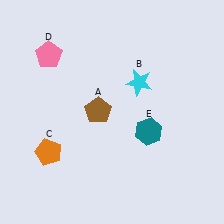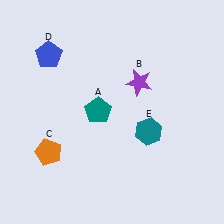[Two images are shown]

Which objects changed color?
A changed from brown to teal. B changed from cyan to purple. D changed from pink to blue.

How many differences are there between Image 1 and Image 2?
There are 3 differences between the two images.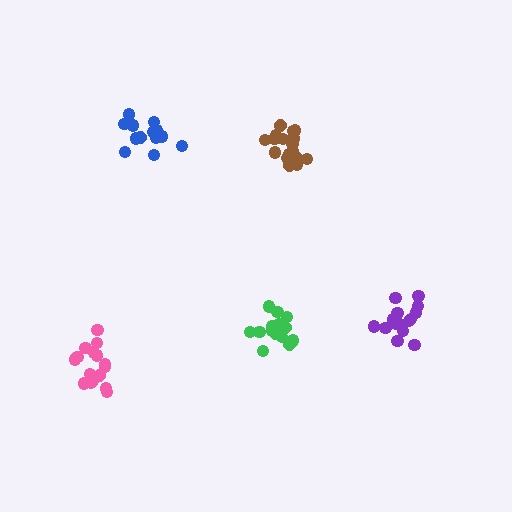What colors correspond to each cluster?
The clusters are colored: purple, brown, green, blue, pink.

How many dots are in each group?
Group 1: 16 dots, Group 2: 18 dots, Group 3: 18 dots, Group 4: 13 dots, Group 5: 16 dots (81 total).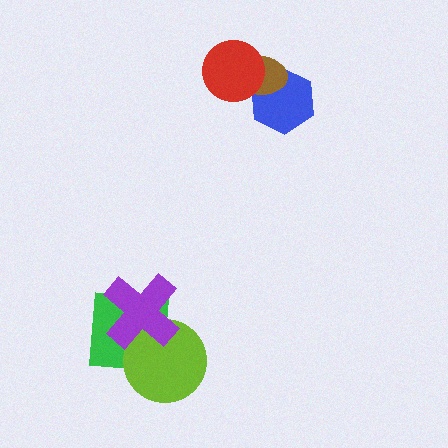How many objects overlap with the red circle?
2 objects overlap with the red circle.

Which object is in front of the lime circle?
The purple cross is in front of the lime circle.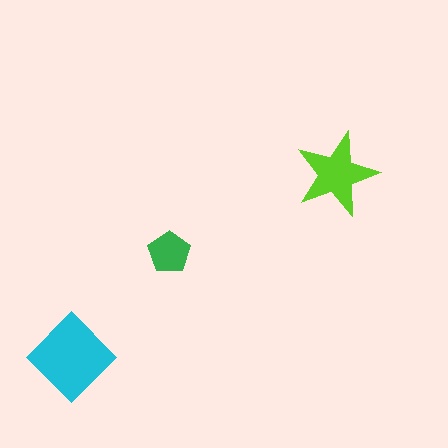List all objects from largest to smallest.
The cyan diamond, the lime star, the green pentagon.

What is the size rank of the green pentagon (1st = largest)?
3rd.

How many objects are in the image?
There are 3 objects in the image.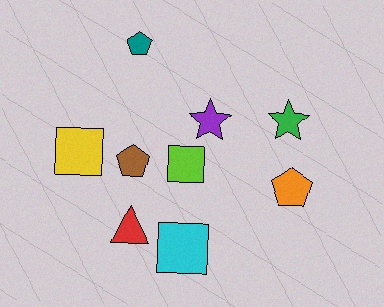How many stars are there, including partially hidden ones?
There are 2 stars.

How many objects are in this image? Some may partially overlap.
There are 9 objects.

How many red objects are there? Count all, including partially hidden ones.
There is 1 red object.